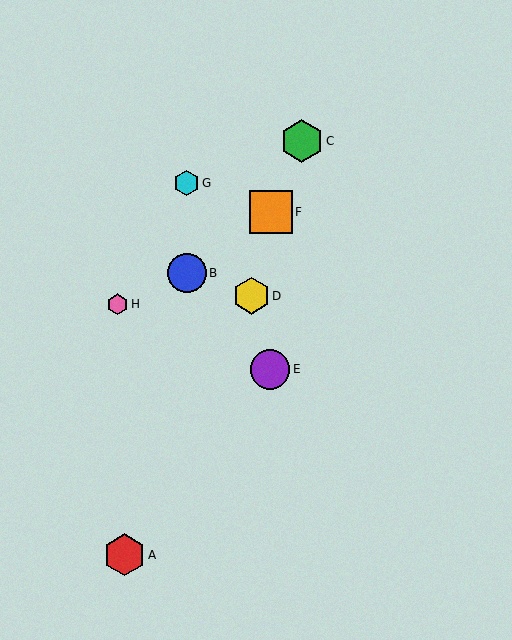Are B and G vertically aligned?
Yes, both are at x≈187.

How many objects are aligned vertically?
2 objects (B, G) are aligned vertically.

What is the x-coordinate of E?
Object E is at x≈270.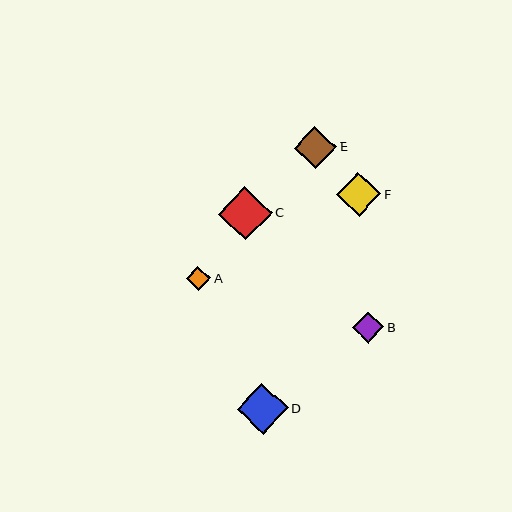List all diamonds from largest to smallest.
From largest to smallest: C, D, F, E, B, A.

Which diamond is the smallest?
Diamond A is the smallest with a size of approximately 24 pixels.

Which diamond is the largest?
Diamond C is the largest with a size of approximately 54 pixels.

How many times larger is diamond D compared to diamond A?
Diamond D is approximately 2.1 times the size of diamond A.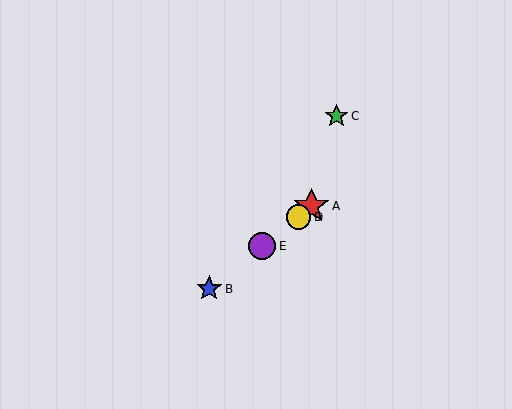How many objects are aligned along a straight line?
4 objects (A, B, D, E) are aligned along a straight line.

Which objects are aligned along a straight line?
Objects A, B, D, E are aligned along a straight line.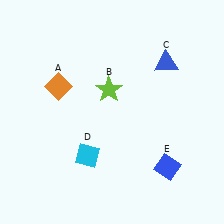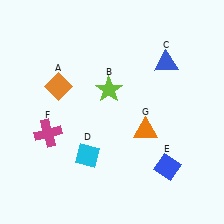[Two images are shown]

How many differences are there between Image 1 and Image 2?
There are 2 differences between the two images.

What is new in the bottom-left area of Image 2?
A magenta cross (F) was added in the bottom-left area of Image 2.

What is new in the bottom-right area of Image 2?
An orange triangle (G) was added in the bottom-right area of Image 2.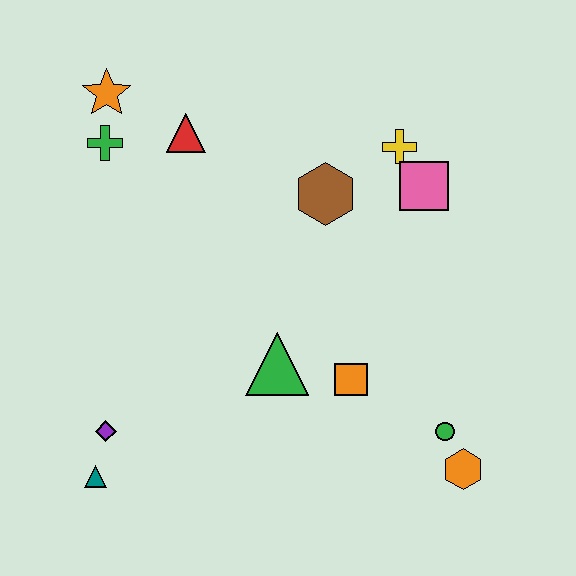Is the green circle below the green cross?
Yes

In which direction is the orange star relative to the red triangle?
The orange star is to the left of the red triangle.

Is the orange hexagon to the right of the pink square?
Yes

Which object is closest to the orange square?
The green triangle is closest to the orange square.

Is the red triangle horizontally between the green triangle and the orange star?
Yes